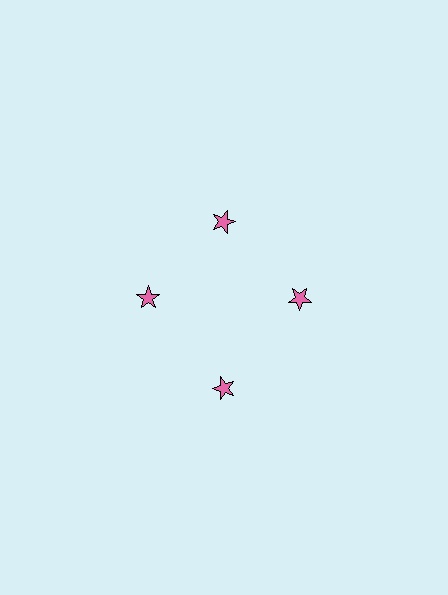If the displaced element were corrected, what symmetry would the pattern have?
It would have 4-fold rotational symmetry — the pattern would map onto itself every 90 degrees.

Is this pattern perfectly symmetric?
No. The 4 pink stars are arranged in a ring, but one element near the 6 o'clock position is pushed outward from the center, breaking the 4-fold rotational symmetry.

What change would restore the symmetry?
The symmetry would be restored by moving it inward, back onto the ring so that all 4 stars sit at equal angles and equal distance from the center.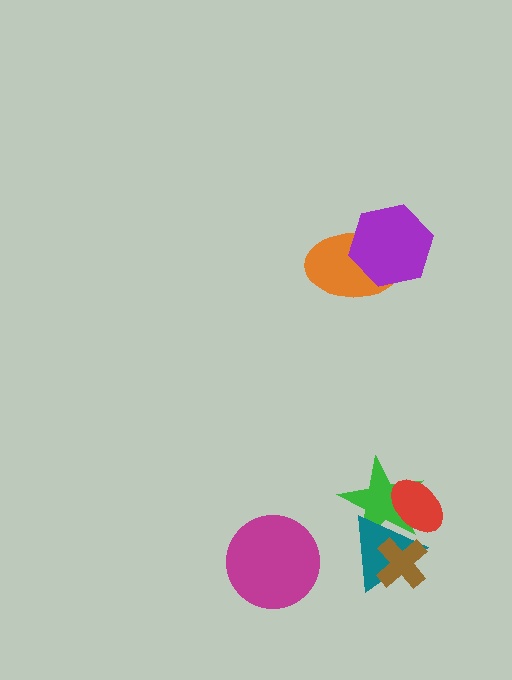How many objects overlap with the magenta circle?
0 objects overlap with the magenta circle.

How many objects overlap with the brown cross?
2 objects overlap with the brown cross.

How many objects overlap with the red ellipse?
2 objects overlap with the red ellipse.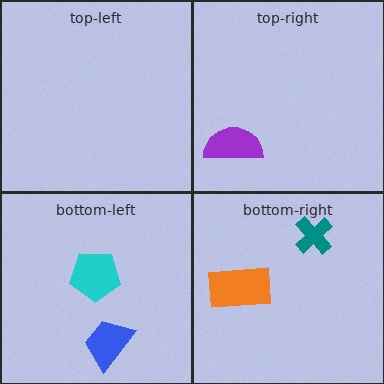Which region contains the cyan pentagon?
The bottom-left region.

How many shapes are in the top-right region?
1.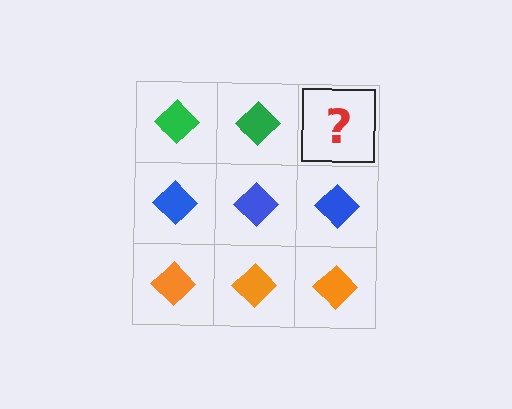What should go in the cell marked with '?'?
The missing cell should contain a green diamond.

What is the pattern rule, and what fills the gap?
The rule is that each row has a consistent color. The gap should be filled with a green diamond.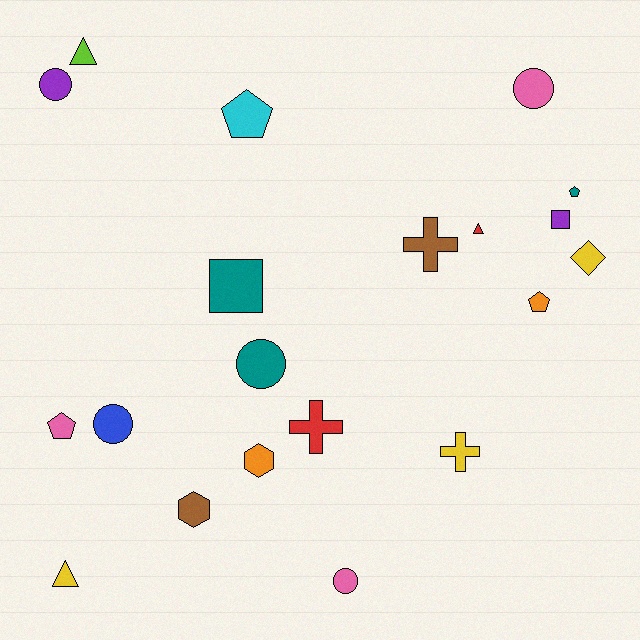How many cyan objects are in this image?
There is 1 cyan object.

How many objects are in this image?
There are 20 objects.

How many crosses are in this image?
There are 3 crosses.